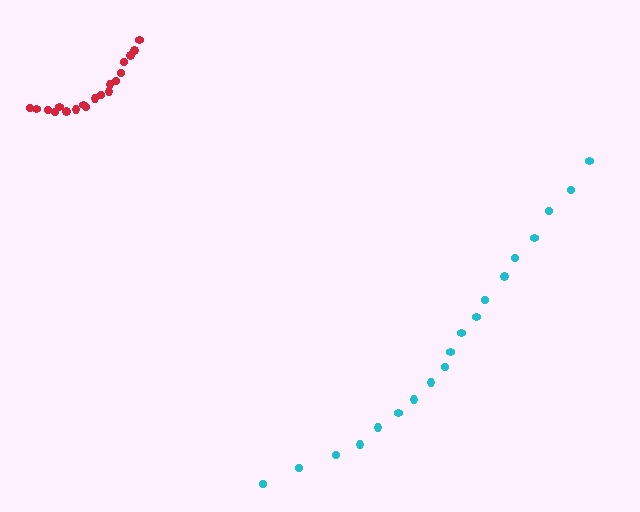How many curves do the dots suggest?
There are 2 distinct paths.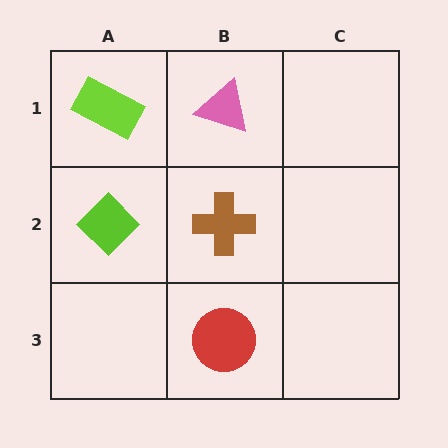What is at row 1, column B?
A pink triangle.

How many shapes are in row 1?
2 shapes.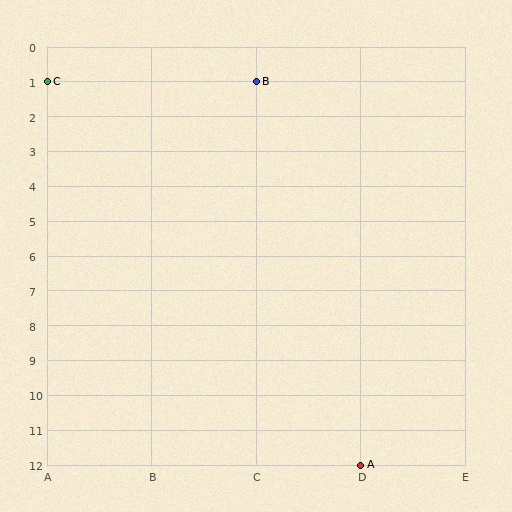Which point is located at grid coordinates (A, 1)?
Point C is at (A, 1).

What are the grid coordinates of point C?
Point C is at grid coordinates (A, 1).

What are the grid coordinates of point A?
Point A is at grid coordinates (D, 12).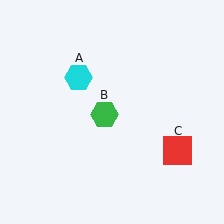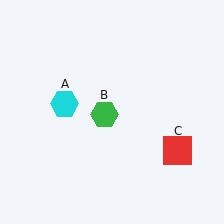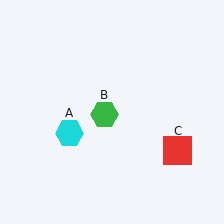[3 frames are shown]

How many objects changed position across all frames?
1 object changed position: cyan hexagon (object A).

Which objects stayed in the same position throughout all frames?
Green hexagon (object B) and red square (object C) remained stationary.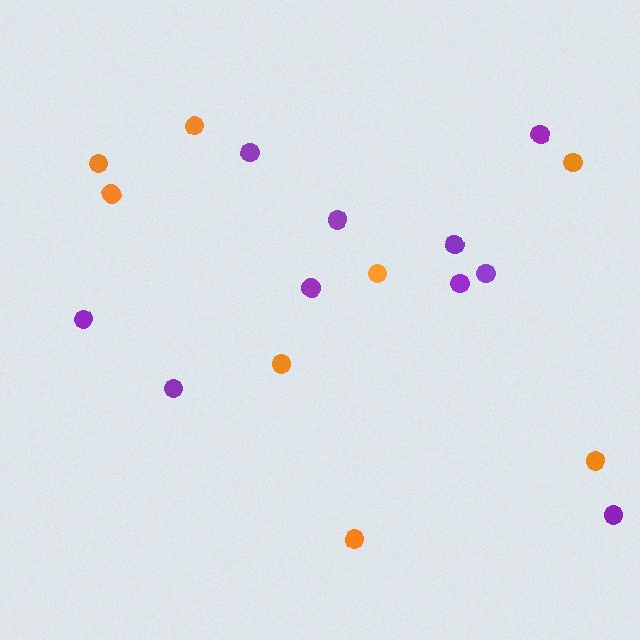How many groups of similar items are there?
There are 2 groups: one group of orange circles (8) and one group of purple circles (10).